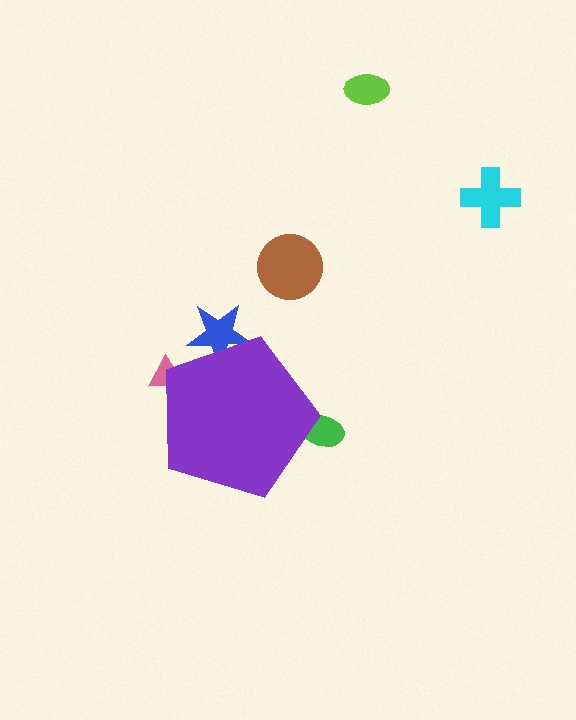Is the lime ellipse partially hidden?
No, the lime ellipse is fully visible.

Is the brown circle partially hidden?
No, the brown circle is fully visible.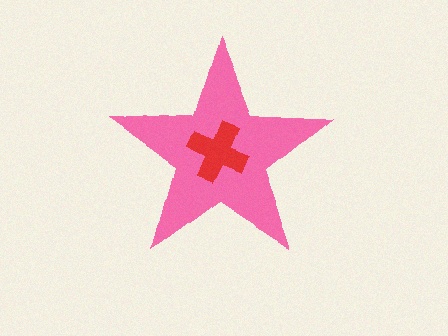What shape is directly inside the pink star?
The red cross.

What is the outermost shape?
The pink star.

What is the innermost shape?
The red cross.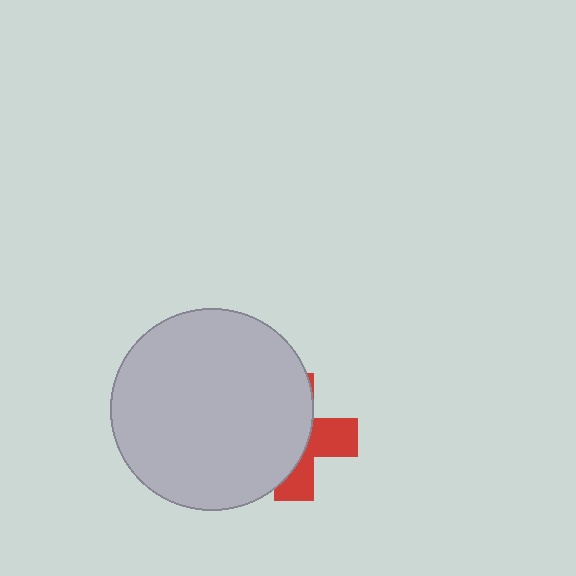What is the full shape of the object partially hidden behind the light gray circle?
The partially hidden object is a red cross.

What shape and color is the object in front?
The object in front is a light gray circle.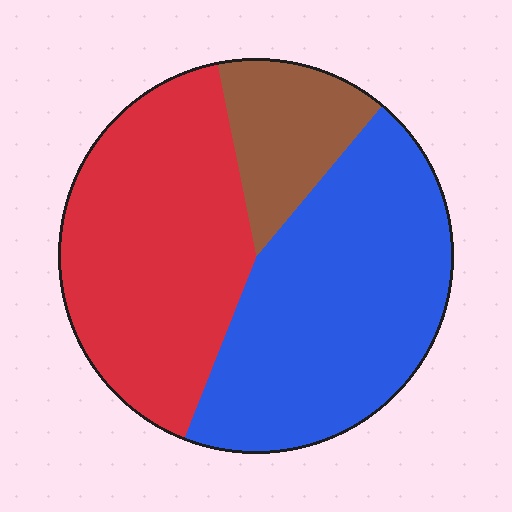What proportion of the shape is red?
Red covers 41% of the shape.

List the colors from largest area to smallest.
From largest to smallest: blue, red, brown.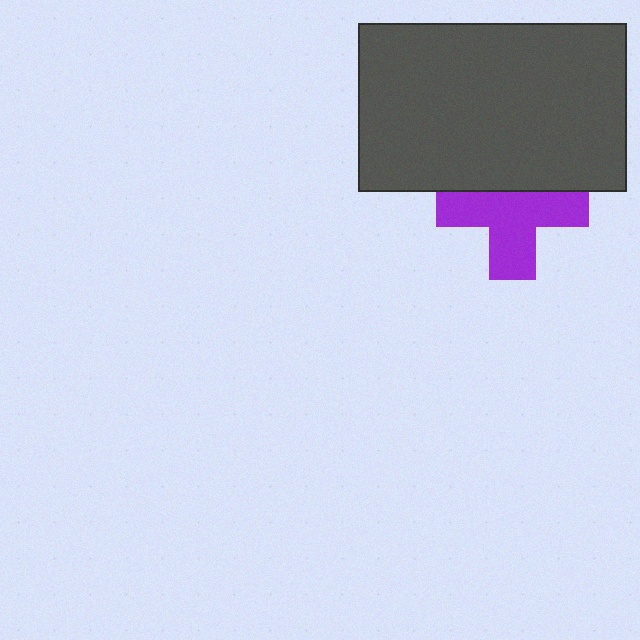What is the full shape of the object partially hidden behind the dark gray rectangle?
The partially hidden object is a purple cross.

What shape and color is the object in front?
The object in front is a dark gray rectangle.